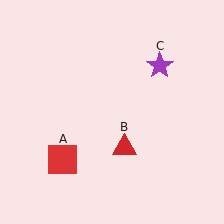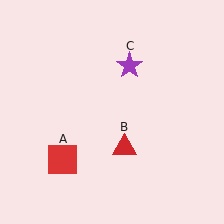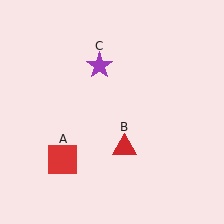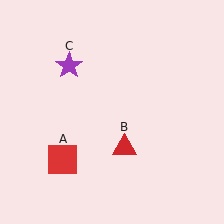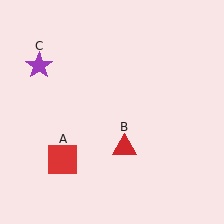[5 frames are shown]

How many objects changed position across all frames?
1 object changed position: purple star (object C).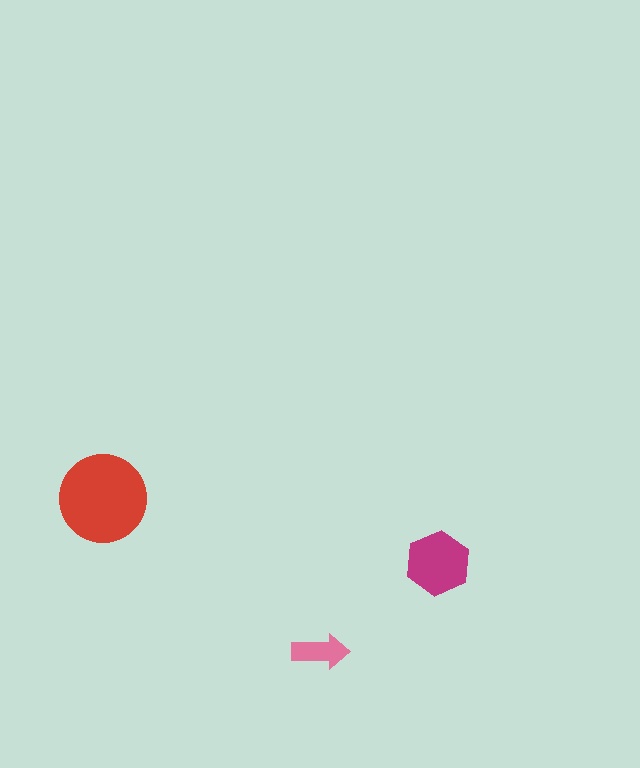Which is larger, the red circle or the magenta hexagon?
The red circle.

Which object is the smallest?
The pink arrow.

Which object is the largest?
The red circle.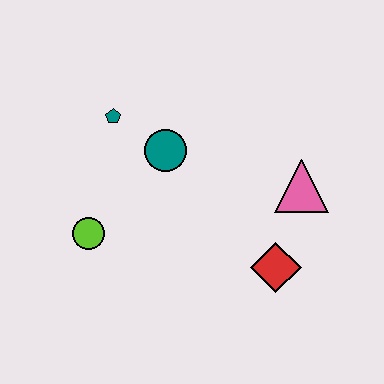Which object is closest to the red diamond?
The pink triangle is closest to the red diamond.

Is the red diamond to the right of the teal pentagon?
Yes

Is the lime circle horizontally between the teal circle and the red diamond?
No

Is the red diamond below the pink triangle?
Yes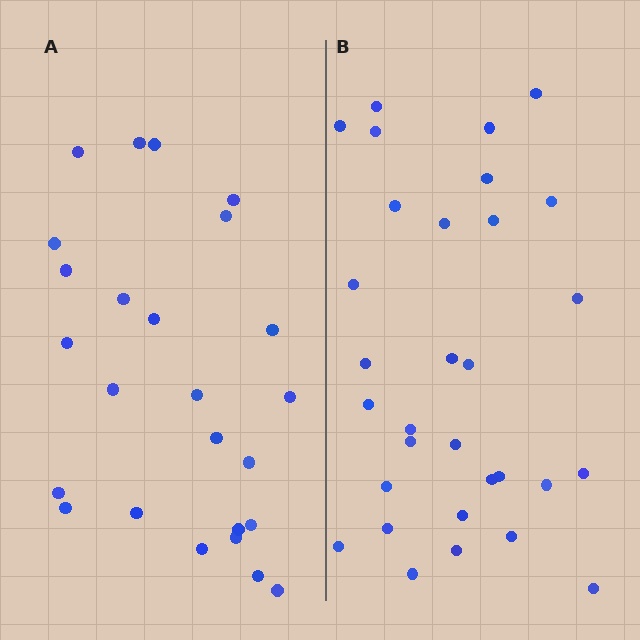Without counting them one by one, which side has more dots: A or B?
Region B (the right region) has more dots.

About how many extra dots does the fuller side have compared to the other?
Region B has about 6 more dots than region A.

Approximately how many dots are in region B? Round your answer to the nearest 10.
About 30 dots. (The exact count is 31, which rounds to 30.)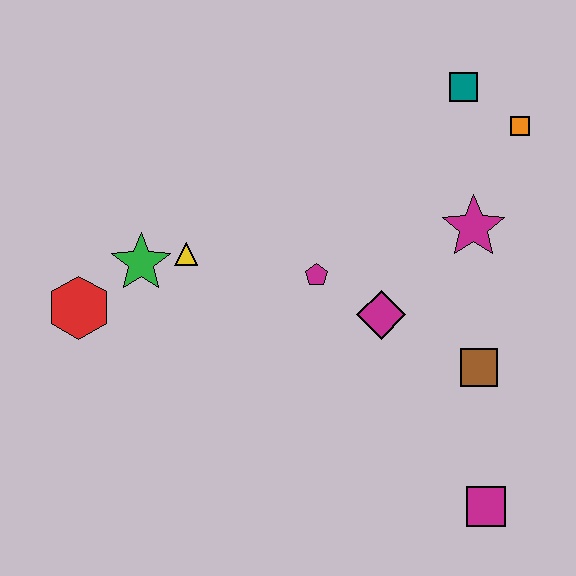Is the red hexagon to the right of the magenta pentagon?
No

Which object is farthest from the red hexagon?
The orange square is farthest from the red hexagon.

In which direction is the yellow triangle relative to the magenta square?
The yellow triangle is to the left of the magenta square.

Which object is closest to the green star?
The yellow triangle is closest to the green star.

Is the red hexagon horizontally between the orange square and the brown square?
No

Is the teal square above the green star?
Yes